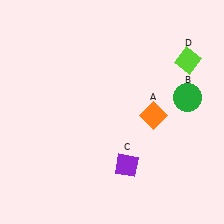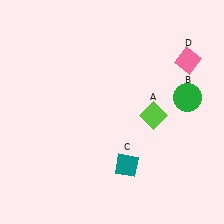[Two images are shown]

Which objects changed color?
A changed from orange to lime. C changed from purple to teal. D changed from lime to pink.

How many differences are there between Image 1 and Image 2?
There are 3 differences between the two images.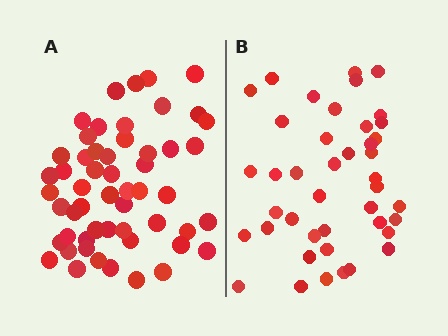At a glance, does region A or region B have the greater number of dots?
Region A (the left region) has more dots.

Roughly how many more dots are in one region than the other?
Region A has roughly 12 or so more dots than region B.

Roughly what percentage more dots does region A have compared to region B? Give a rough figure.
About 30% more.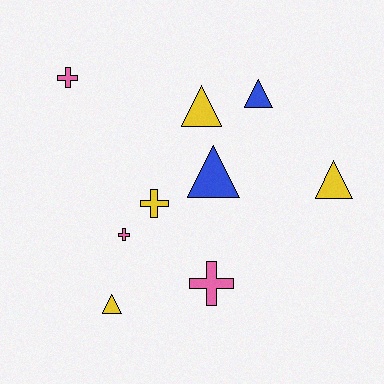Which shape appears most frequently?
Triangle, with 5 objects.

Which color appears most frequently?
Yellow, with 4 objects.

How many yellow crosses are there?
There is 1 yellow cross.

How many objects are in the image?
There are 9 objects.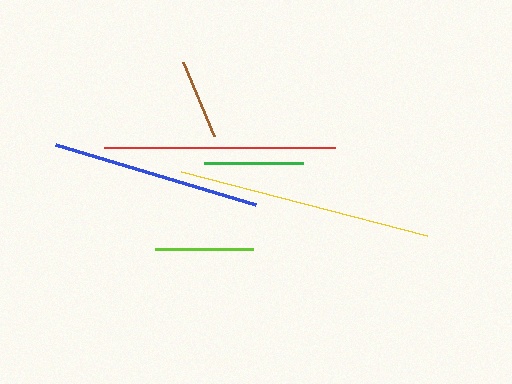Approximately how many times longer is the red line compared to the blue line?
The red line is approximately 1.1 times the length of the blue line.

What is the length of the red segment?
The red segment is approximately 231 pixels long.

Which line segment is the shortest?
The brown line is the shortest at approximately 80 pixels.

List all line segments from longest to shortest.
From longest to shortest: yellow, red, blue, green, lime, brown.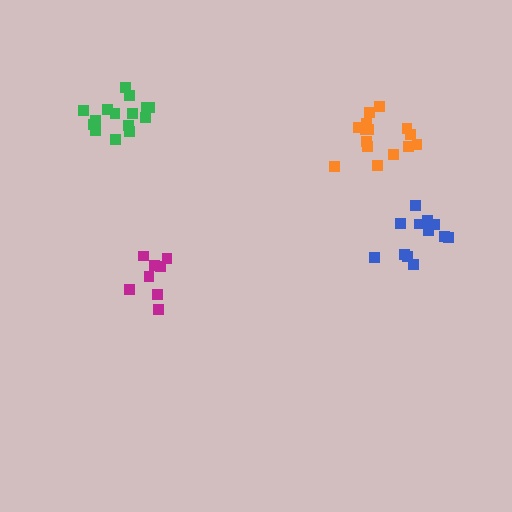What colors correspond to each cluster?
The clusters are colored: magenta, blue, orange, green.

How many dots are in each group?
Group 1: 9 dots, Group 2: 12 dots, Group 3: 15 dots, Group 4: 15 dots (51 total).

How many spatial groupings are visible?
There are 4 spatial groupings.